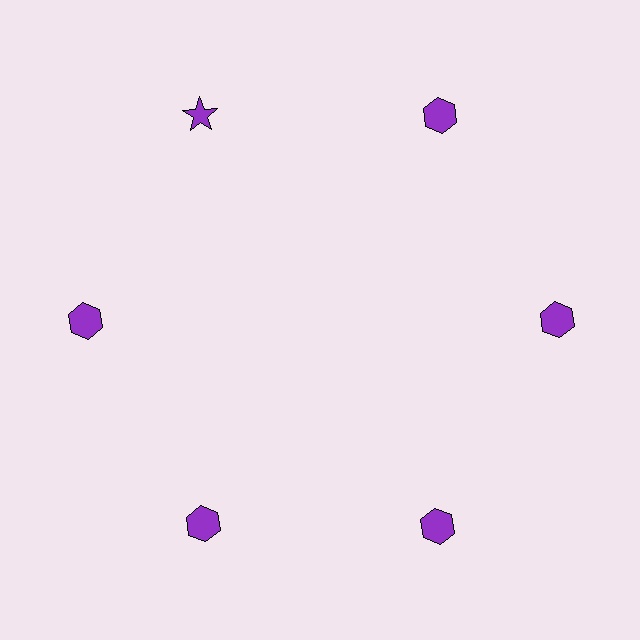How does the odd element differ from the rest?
It has a different shape: star instead of hexagon.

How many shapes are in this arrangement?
There are 6 shapes arranged in a ring pattern.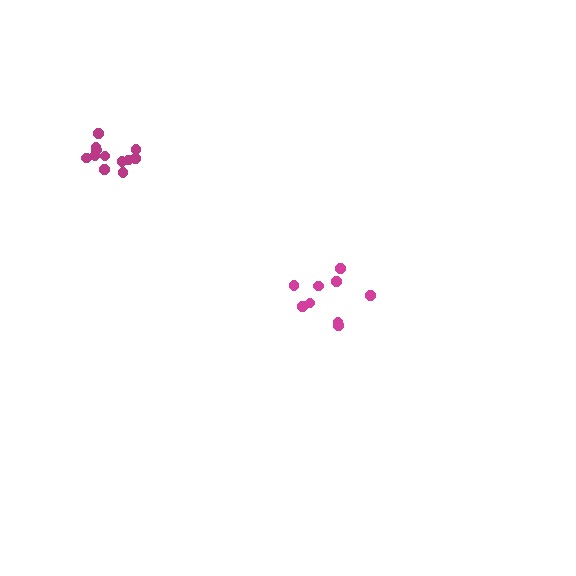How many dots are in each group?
Group 1: 9 dots, Group 2: 12 dots (21 total).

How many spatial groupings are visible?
There are 2 spatial groupings.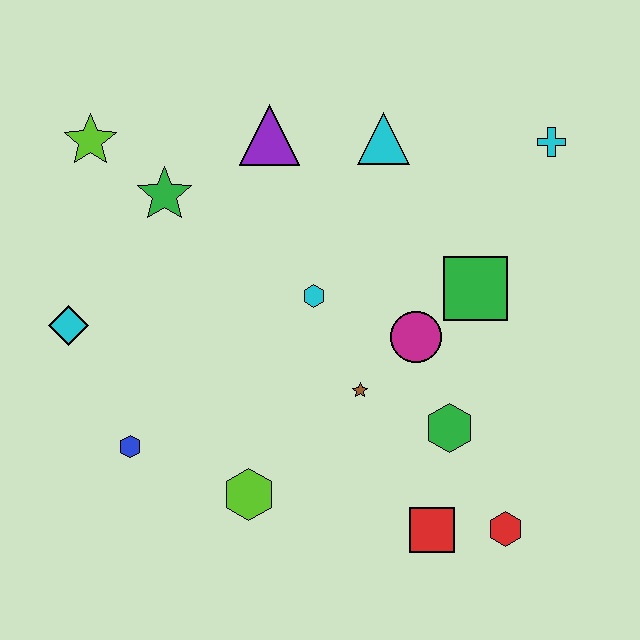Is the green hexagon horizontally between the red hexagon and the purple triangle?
Yes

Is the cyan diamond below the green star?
Yes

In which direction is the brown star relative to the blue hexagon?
The brown star is to the right of the blue hexagon.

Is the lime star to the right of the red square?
No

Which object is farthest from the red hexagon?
The lime star is farthest from the red hexagon.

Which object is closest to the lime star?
The green star is closest to the lime star.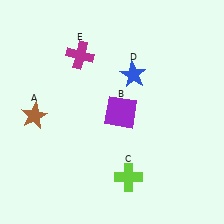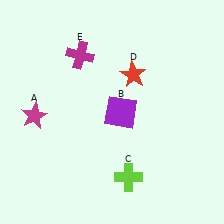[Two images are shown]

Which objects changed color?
A changed from brown to magenta. D changed from blue to red.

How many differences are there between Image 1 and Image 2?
There are 2 differences between the two images.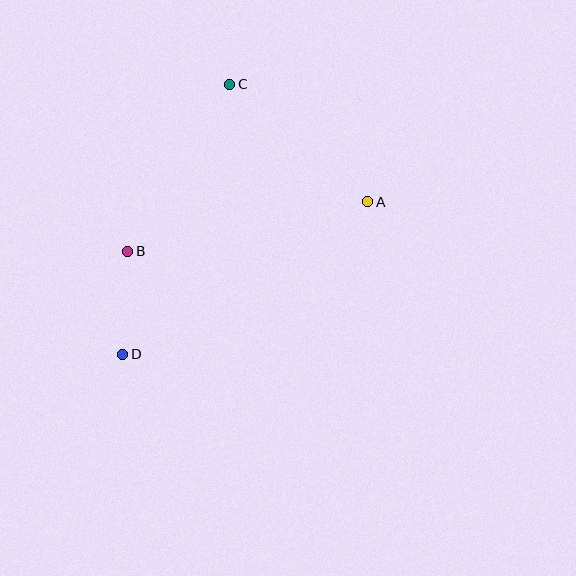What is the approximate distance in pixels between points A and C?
The distance between A and C is approximately 182 pixels.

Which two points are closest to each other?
Points B and D are closest to each other.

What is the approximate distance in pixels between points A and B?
The distance between A and B is approximately 245 pixels.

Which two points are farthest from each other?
Points C and D are farthest from each other.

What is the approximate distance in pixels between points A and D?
The distance between A and D is approximately 288 pixels.